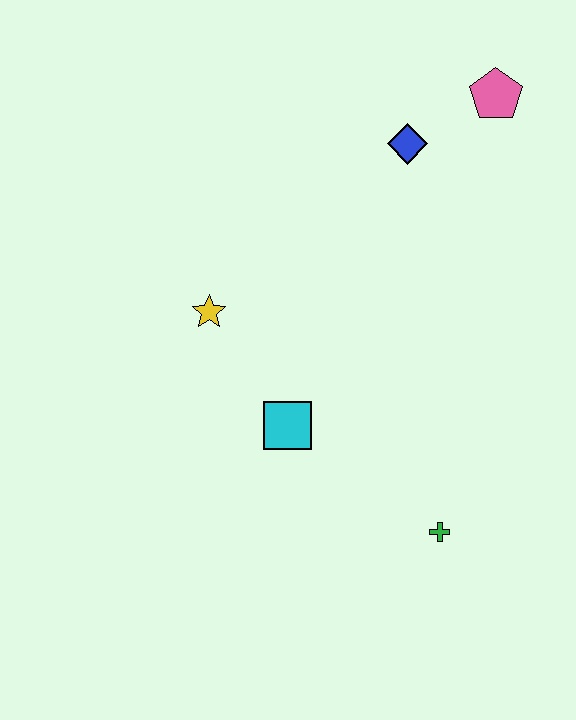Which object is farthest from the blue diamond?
The green cross is farthest from the blue diamond.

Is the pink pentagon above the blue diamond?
Yes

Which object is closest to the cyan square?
The yellow star is closest to the cyan square.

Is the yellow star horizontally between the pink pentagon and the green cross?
No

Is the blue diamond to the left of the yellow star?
No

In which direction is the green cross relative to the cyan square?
The green cross is to the right of the cyan square.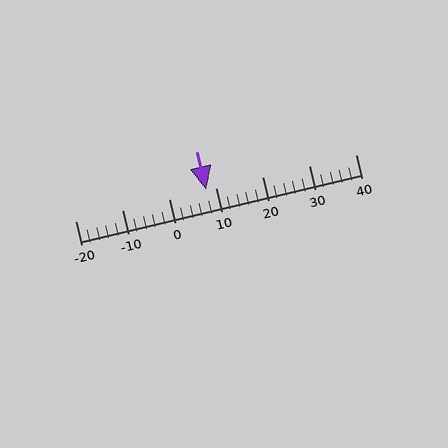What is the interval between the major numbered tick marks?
The major tick marks are spaced 10 units apart.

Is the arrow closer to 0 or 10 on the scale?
The arrow is closer to 10.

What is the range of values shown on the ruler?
The ruler shows values from -20 to 40.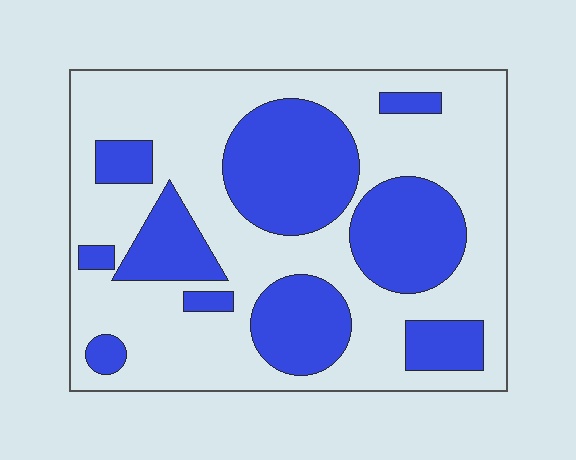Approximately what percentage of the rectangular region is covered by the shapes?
Approximately 35%.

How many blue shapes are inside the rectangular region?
10.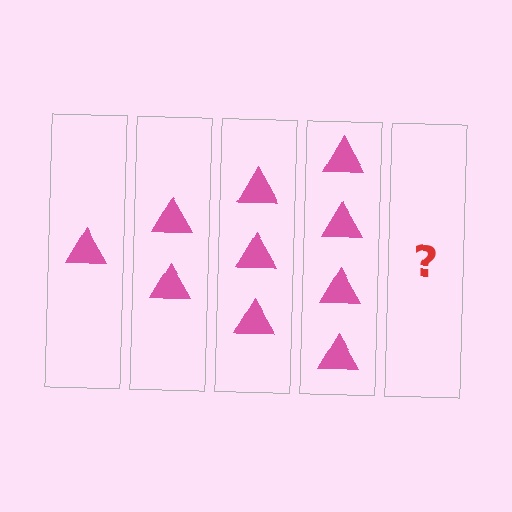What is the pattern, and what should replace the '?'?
The pattern is that each step adds one more triangle. The '?' should be 5 triangles.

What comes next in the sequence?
The next element should be 5 triangles.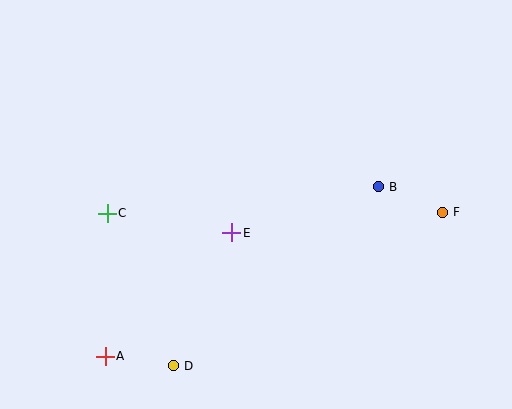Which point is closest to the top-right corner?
Point F is closest to the top-right corner.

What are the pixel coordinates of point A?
Point A is at (105, 356).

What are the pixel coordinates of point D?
Point D is at (173, 366).